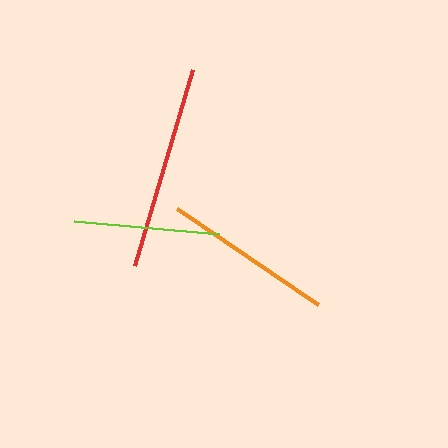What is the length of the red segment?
The red segment is approximately 204 pixels long.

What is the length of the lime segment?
The lime segment is approximately 146 pixels long.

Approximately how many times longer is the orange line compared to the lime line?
The orange line is approximately 1.2 times the length of the lime line.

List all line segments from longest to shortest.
From longest to shortest: red, orange, lime.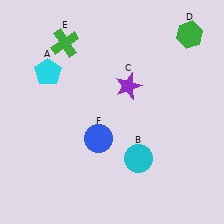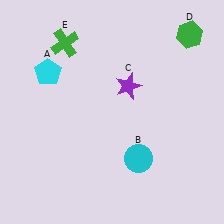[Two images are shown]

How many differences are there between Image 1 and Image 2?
There is 1 difference between the two images.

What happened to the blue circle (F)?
The blue circle (F) was removed in Image 2. It was in the bottom-left area of Image 1.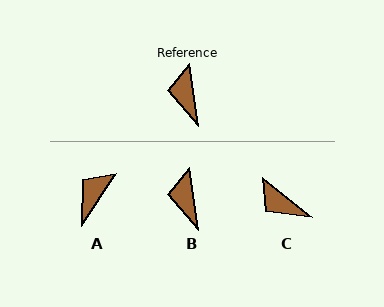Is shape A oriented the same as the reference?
No, it is off by about 42 degrees.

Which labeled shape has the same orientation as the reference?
B.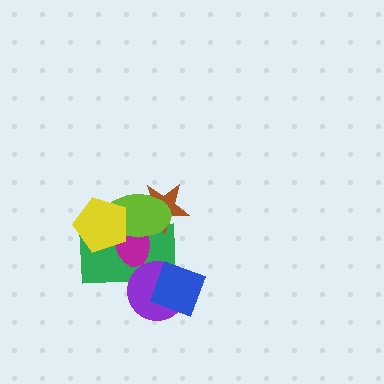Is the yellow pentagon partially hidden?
No, no other shape covers it.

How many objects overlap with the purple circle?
2 objects overlap with the purple circle.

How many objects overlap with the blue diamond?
2 objects overlap with the blue diamond.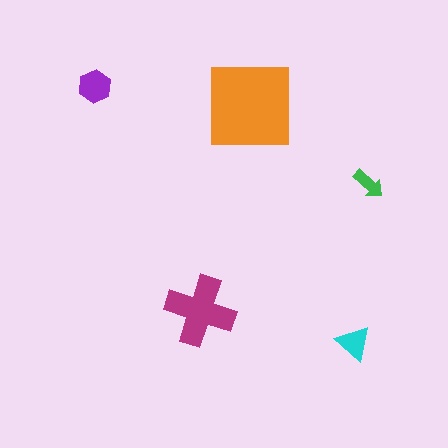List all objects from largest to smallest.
The orange square, the magenta cross, the purple hexagon, the cyan triangle, the green arrow.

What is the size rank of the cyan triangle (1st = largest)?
4th.